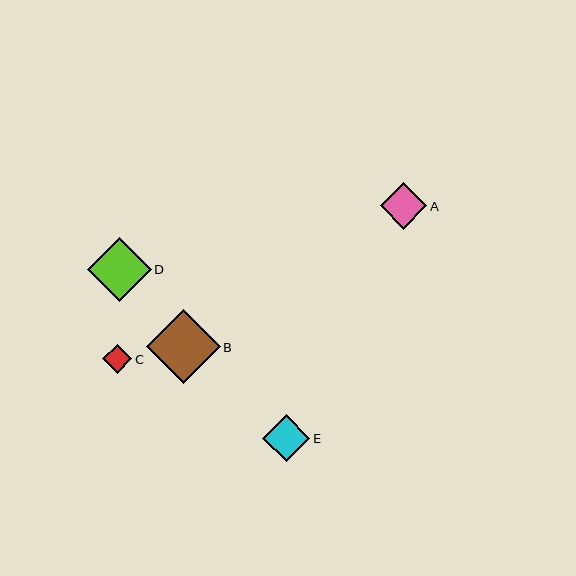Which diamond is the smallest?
Diamond C is the smallest with a size of approximately 29 pixels.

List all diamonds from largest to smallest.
From largest to smallest: B, D, A, E, C.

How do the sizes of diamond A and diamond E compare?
Diamond A and diamond E are approximately the same size.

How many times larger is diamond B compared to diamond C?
Diamond B is approximately 2.5 times the size of diamond C.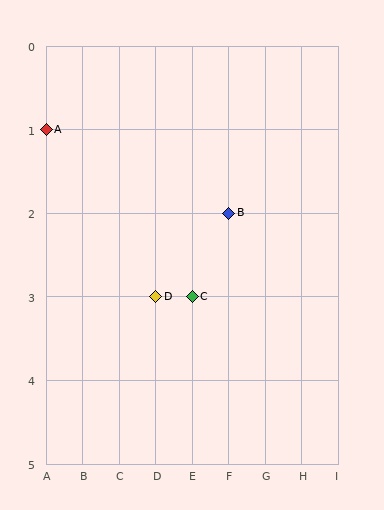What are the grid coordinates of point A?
Point A is at grid coordinates (A, 1).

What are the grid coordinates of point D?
Point D is at grid coordinates (D, 3).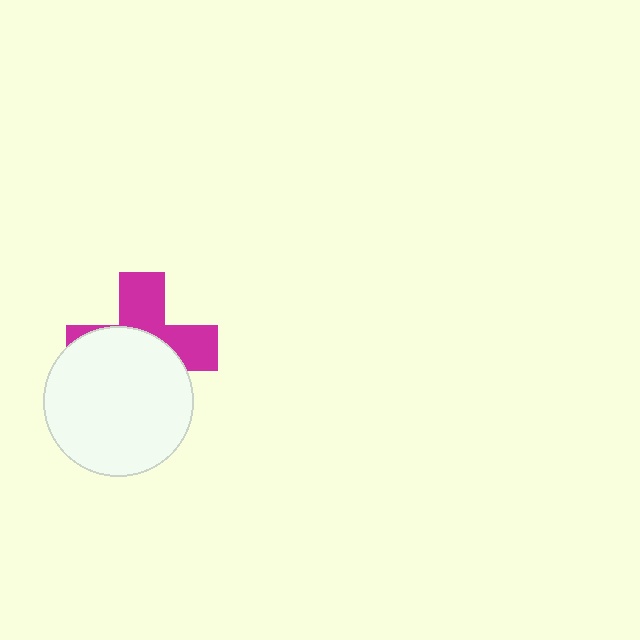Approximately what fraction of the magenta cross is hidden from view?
Roughly 57% of the magenta cross is hidden behind the white circle.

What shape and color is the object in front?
The object in front is a white circle.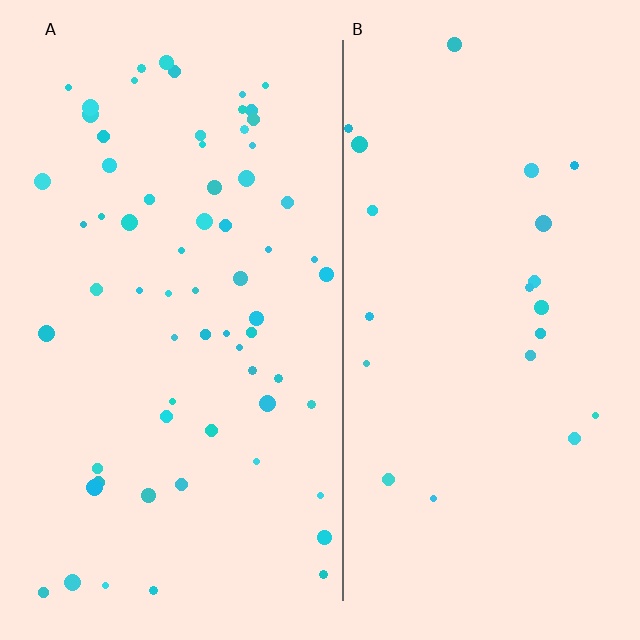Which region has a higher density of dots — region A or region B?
A (the left).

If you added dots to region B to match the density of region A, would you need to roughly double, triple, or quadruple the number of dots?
Approximately triple.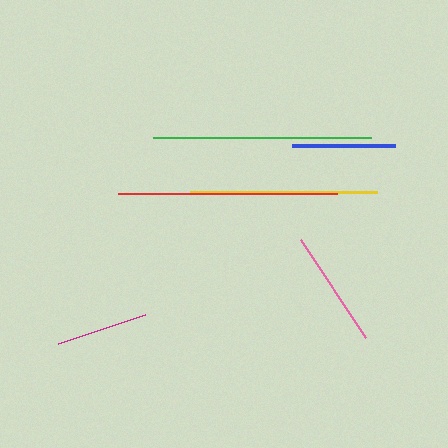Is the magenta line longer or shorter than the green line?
The green line is longer than the magenta line.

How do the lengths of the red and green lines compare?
The red and green lines are approximately the same length.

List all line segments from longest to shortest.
From longest to shortest: red, green, yellow, pink, blue, magenta.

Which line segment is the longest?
The red line is the longest at approximately 219 pixels.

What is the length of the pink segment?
The pink segment is approximately 117 pixels long.